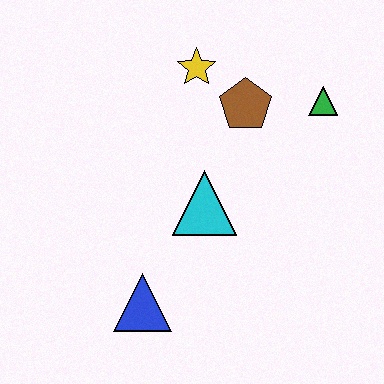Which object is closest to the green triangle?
The brown pentagon is closest to the green triangle.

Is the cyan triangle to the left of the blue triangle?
No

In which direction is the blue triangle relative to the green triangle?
The blue triangle is below the green triangle.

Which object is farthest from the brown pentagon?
The blue triangle is farthest from the brown pentagon.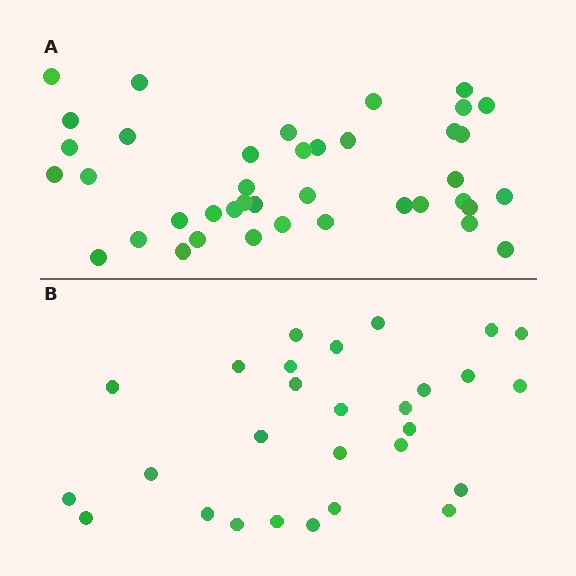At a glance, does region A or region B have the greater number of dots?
Region A (the top region) has more dots.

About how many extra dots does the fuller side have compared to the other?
Region A has roughly 12 or so more dots than region B.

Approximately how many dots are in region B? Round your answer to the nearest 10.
About 30 dots. (The exact count is 28, which rounds to 30.)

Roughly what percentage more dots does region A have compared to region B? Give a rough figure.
About 45% more.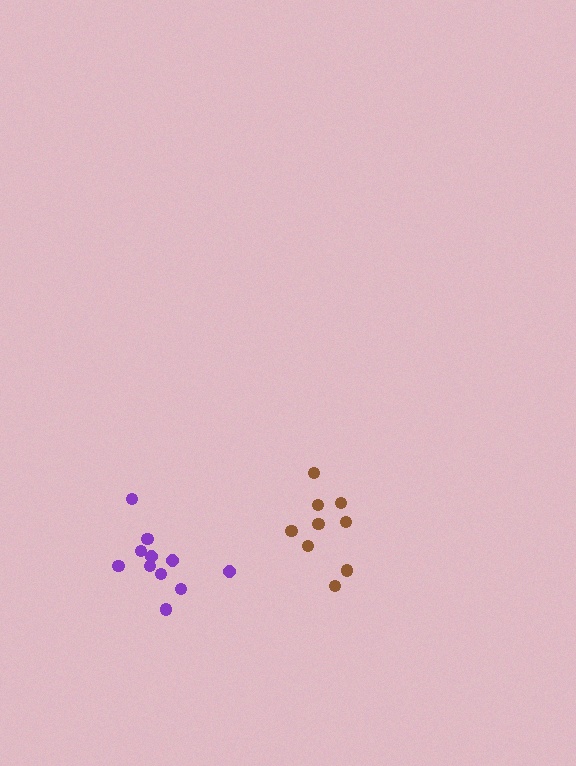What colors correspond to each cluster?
The clusters are colored: brown, purple.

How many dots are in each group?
Group 1: 9 dots, Group 2: 11 dots (20 total).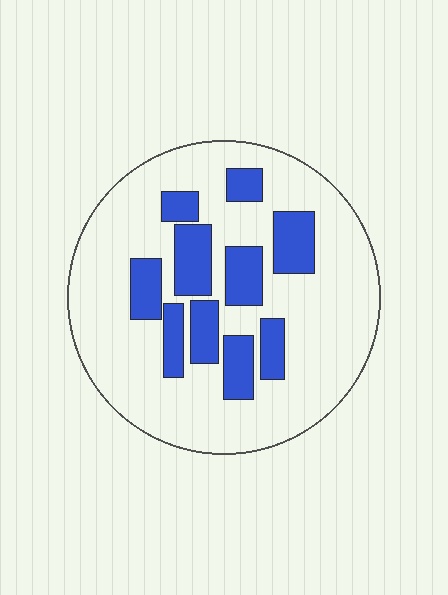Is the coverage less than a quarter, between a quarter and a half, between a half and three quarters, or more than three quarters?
Less than a quarter.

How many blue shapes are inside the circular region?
10.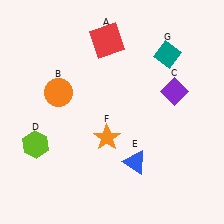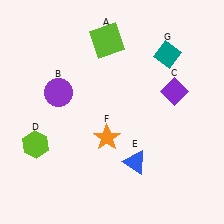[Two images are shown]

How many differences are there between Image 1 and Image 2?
There are 2 differences between the two images.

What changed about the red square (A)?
In Image 1, A is red. In Image 2, it changed to lime.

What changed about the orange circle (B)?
In Image 1, B is orange. In Image 2, it changed to purple.